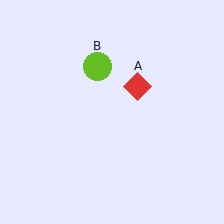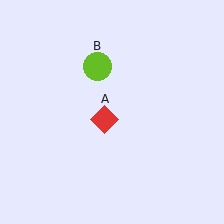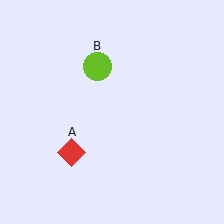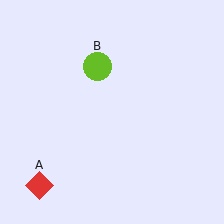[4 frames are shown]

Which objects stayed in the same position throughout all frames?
Lime circle (object B) remained stationary.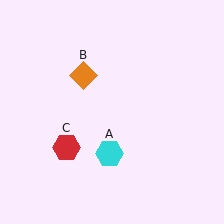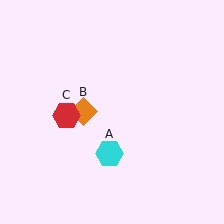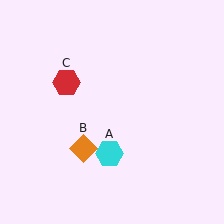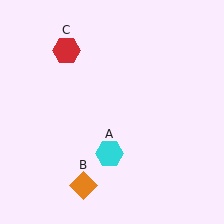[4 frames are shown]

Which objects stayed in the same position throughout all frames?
Cyan hexagon (object A) remained stationary.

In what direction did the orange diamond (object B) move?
The orange diamond (object B) moved down.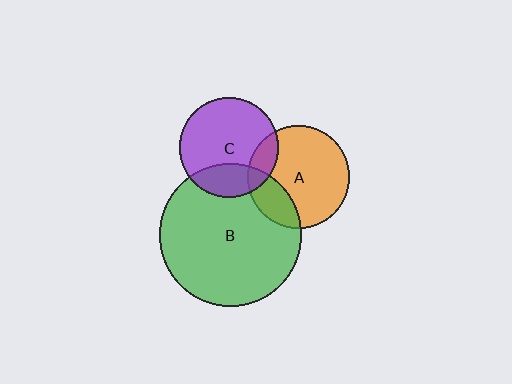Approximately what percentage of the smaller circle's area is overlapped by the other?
Approximately 25%.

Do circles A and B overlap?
Yes.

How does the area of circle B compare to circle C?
Approximately 2.0 times.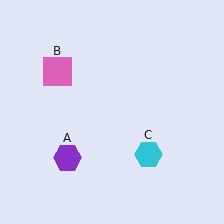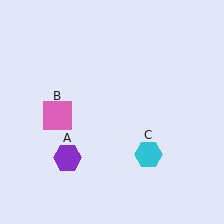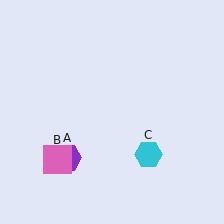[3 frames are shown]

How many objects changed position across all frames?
1 object changed position: pink square (object B).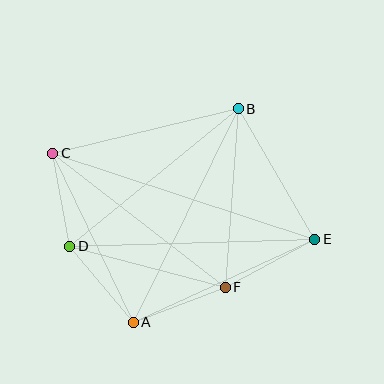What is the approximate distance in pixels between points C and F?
The distance between C and F is approximately 219 pixels.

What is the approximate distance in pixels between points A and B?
The distance between A and B is approximately 238 pixels.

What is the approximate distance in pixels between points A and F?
The distance between A and F is approximately 98 pixels.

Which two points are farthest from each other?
Points C and E are farthest from each other.